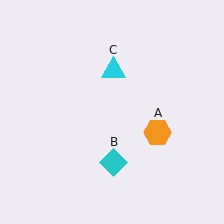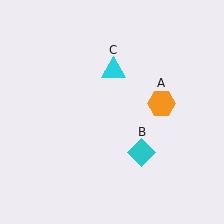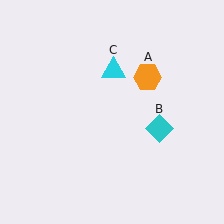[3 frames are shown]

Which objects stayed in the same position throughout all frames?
Cyan triangle (object C) remained stationary.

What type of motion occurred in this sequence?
The orange hexagon (object A), cyan diamond (object B) rotated counterclockwise around the center of the scene.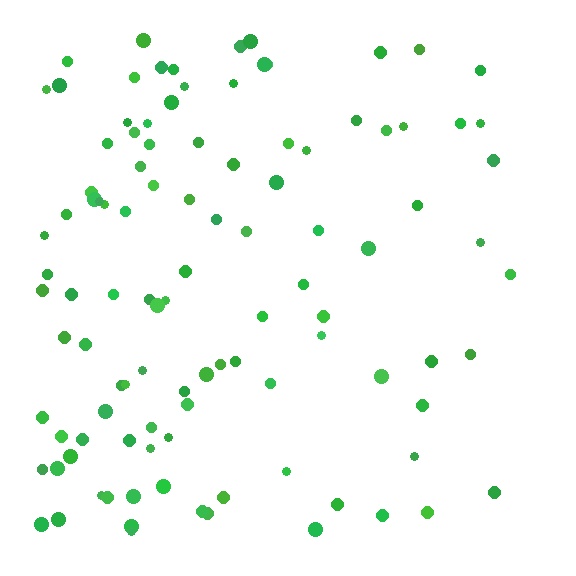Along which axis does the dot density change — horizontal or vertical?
Horizontal.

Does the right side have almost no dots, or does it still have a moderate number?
Still a moderate number, just noticeably fewer than the left.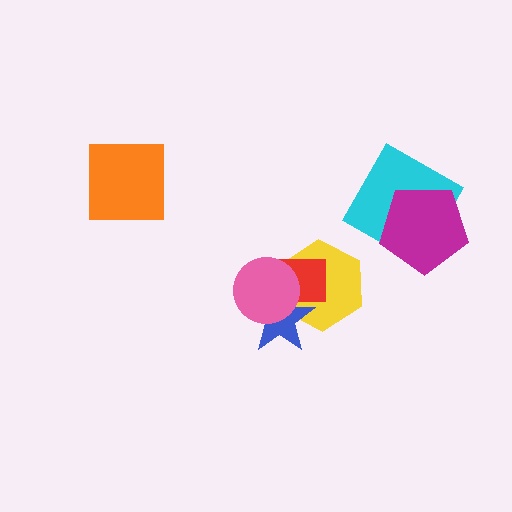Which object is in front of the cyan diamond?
The magenta pentagon is in front of the cyan diamond.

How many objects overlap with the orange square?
0 objects overlap with the orange square.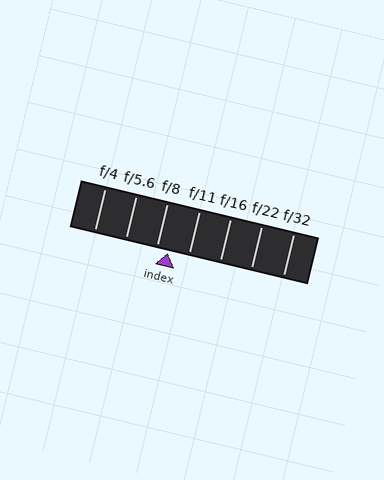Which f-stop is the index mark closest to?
The index mark is closest to f/8.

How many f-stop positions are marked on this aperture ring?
There are 7 f-stop positions marked.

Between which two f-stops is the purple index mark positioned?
The index mark is between f/8 and f/11.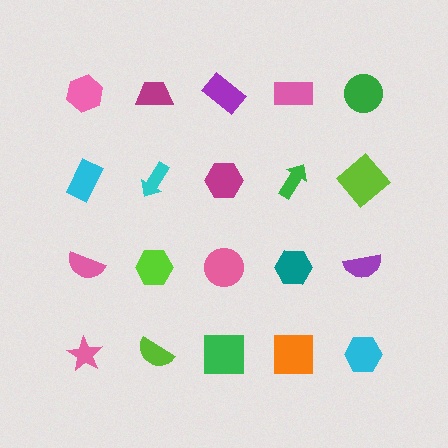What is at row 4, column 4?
An orange square.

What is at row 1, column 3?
A purple rectangle.